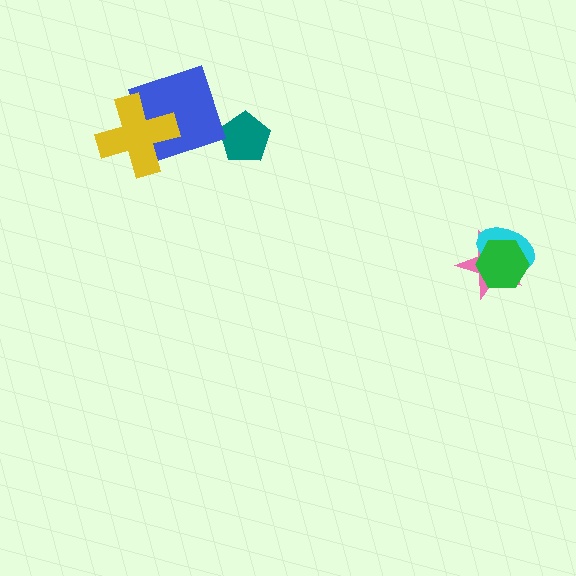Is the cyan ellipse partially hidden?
Yes, it is partially covered by another shape.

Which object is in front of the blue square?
The yellow cross is in front of the blue square.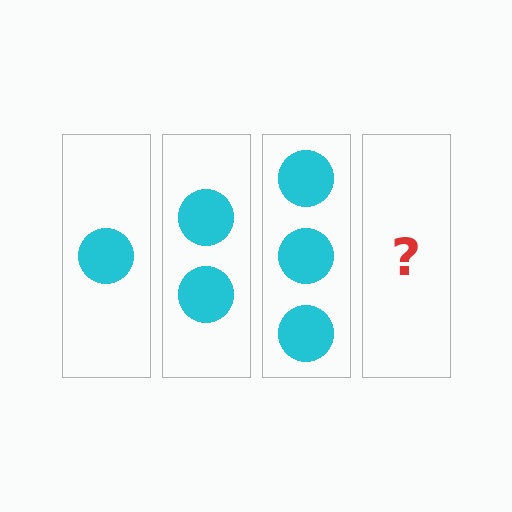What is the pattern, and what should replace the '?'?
The pattern is that each step adds one more circle. The '?' should be 4 circles.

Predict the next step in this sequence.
The next step is 4 circles.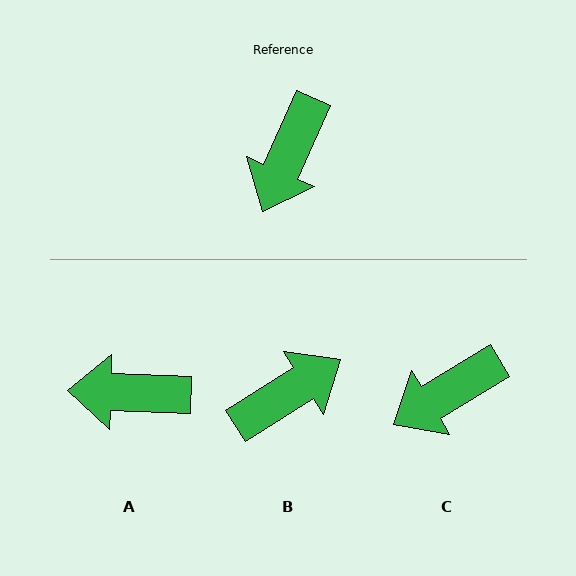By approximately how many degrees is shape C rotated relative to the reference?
Approximately 35 degrees clockwise.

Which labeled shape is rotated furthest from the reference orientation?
B, about 147 degrees away.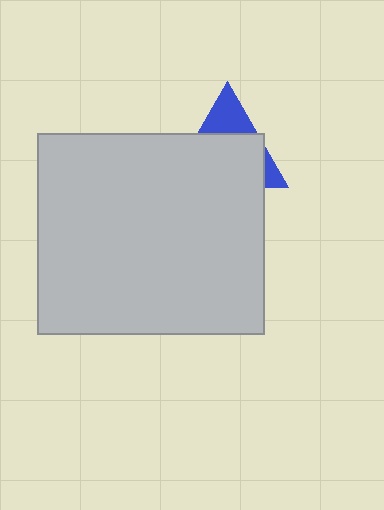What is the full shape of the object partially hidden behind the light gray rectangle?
The partially hidden object is a blue triangle.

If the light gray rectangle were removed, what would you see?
You would see the complete blue triangle.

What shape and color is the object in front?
The object in front is a light gray rectangle.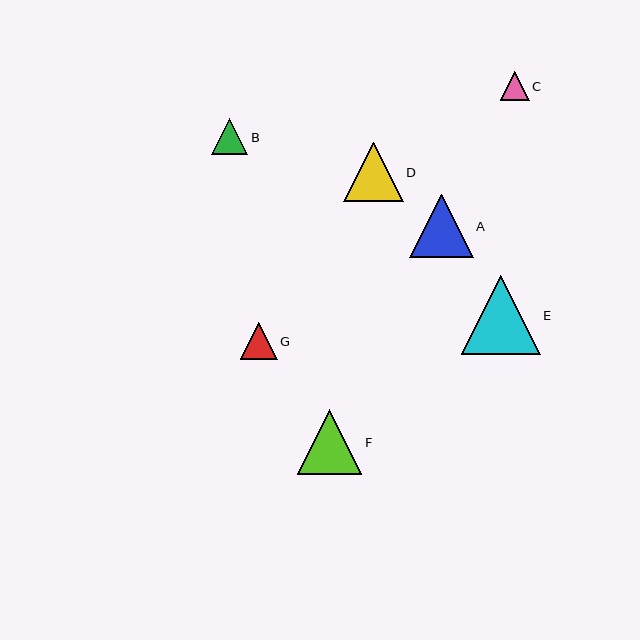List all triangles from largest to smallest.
From largest to smallest: E, F, A, D, G, B, C.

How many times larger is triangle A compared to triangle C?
Triangle A is approximately 2.2 times the size of triangle C.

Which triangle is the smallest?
Triangle C is the smallest with a size of approximately 29 pixels.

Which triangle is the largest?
Triangle E is the largest with a size of approximately 79 pixels.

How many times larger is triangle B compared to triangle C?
Triangle B is approximately 1.3 times the size of triangle C.